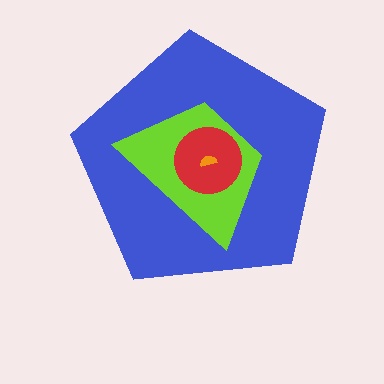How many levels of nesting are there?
4.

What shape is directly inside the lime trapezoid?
The red circle.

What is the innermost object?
The orange semicircle.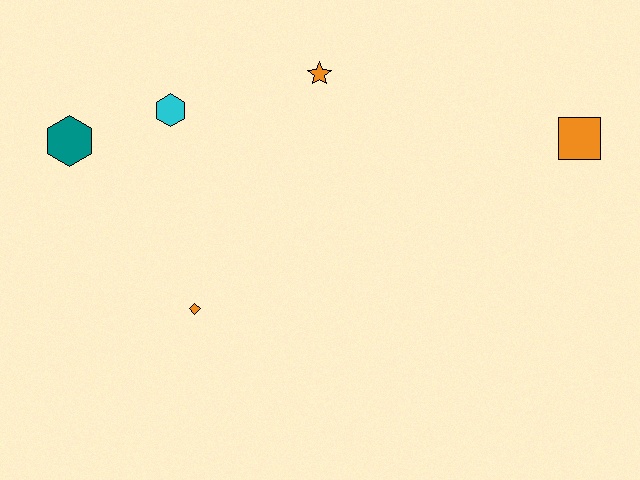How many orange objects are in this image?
There are 3 orange objects.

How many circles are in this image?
There are no circles.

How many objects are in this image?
There are 5 objects.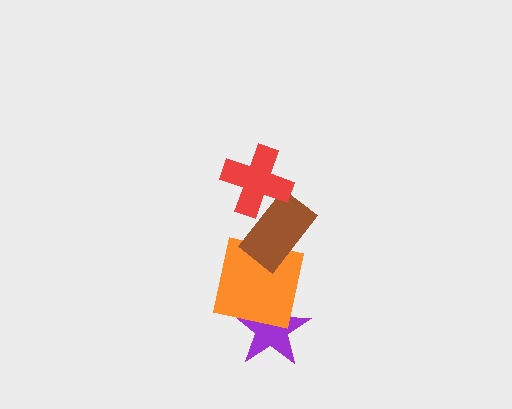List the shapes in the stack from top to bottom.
From top to bottom: the red cross, the brown rectangle, the orange square, the purple star.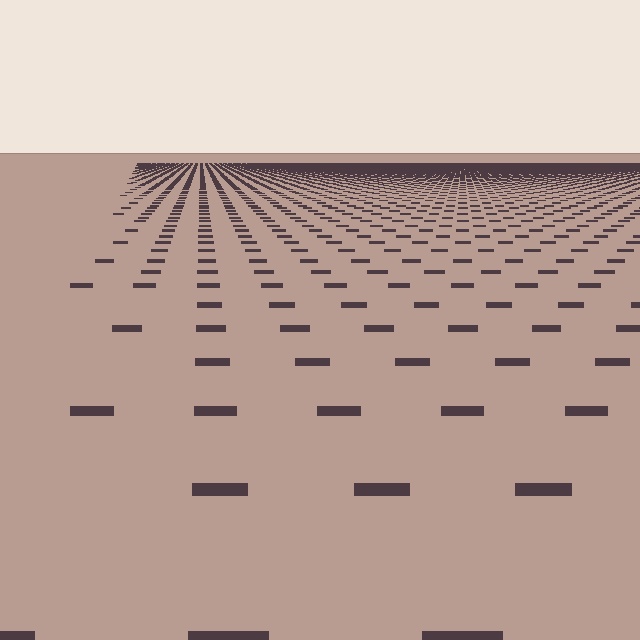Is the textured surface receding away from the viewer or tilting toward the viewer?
The surface is receding away from the viewer. Texture elements get smaller and denser toward the top.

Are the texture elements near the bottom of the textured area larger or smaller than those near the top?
Larger. Near the bottom, elements are closer to the viewer and appear at a bigger on-screen size.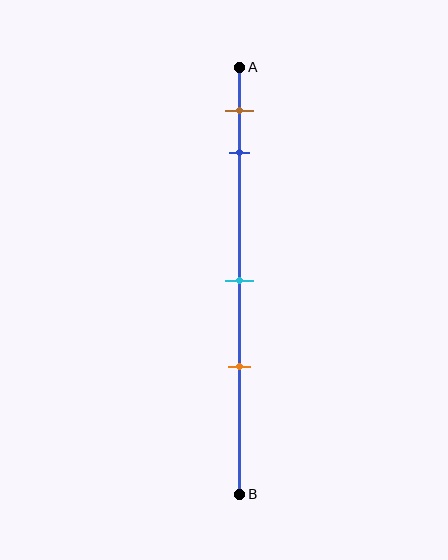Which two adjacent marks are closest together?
The brown and blue marks are the closest adjacent pair.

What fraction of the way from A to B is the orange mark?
The orange mark is approximately 70% (0.7) of the way from A to B.